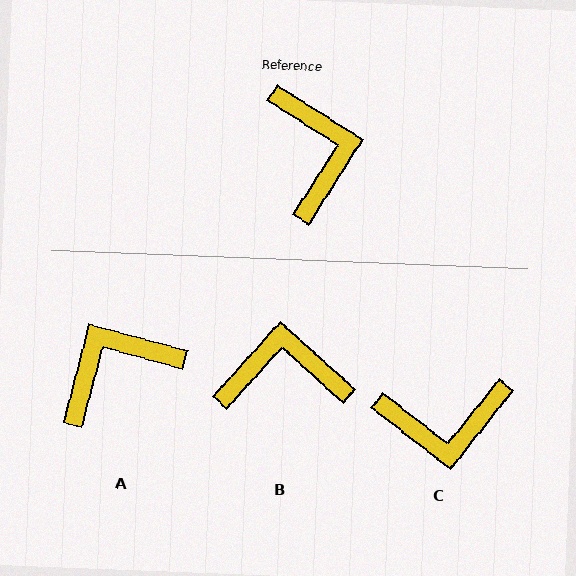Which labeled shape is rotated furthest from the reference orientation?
A, about 107 degrees away.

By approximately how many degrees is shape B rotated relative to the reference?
Approximately 80 degrees counter-clockwise.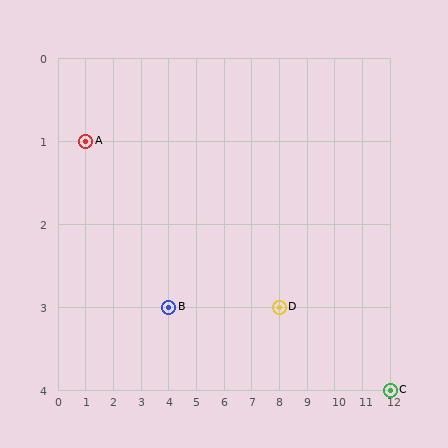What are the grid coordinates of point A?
Point A is at grid coordinates (1, 1).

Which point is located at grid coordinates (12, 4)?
Point C is at (12, 4).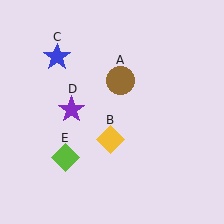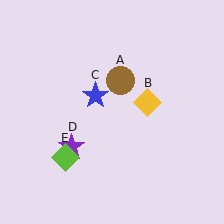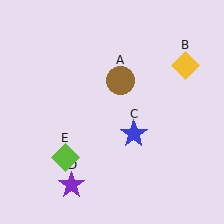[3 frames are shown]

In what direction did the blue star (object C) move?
The blue star (object C) moved down and to the right.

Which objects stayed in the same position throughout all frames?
Brown circle (object A) and lime diamond (object E) remained stationary.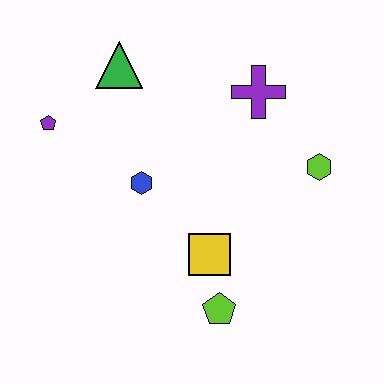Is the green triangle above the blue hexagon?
Yes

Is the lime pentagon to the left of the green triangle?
No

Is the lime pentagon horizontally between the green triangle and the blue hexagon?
No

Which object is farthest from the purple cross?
The lime pentagon is farthest from the purple cross.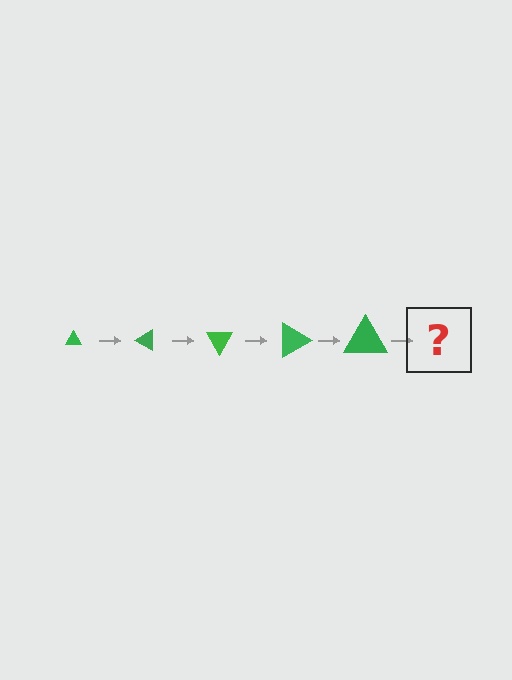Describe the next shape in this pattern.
It should be a triangle, larger than the previous one and rotated 150 degrees from the start.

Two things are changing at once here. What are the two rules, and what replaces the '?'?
The two rules are that the triangle grows larger each step and it rotates 30 degrees each step. The '?' should be a triangle, larger than the previous one and rotated 150 degrees from the start.